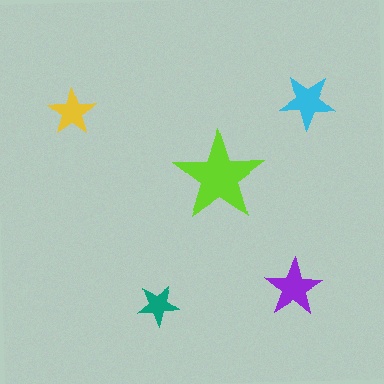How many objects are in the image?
There are 5 objects in the image.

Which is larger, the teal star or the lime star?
The lime one.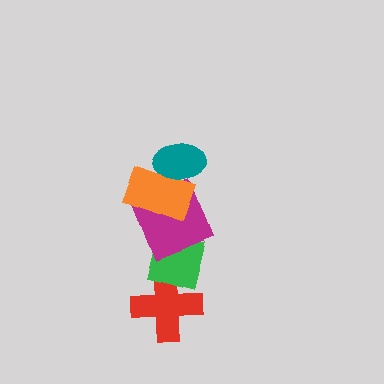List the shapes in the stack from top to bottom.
From top to bottom: the teal ellipse, the orange rectangle, the magenta square, the green square, the red cross.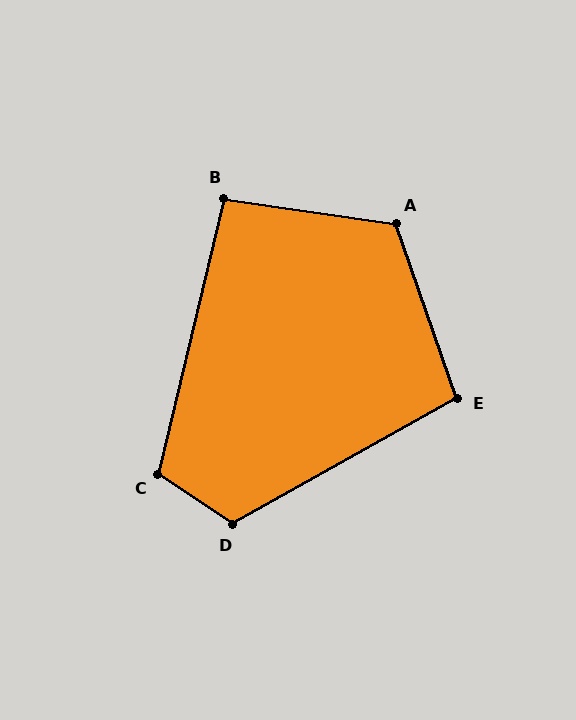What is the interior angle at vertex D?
Approximately 117 degrees (obtuse).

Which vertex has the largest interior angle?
A, at approximately 118 degrees.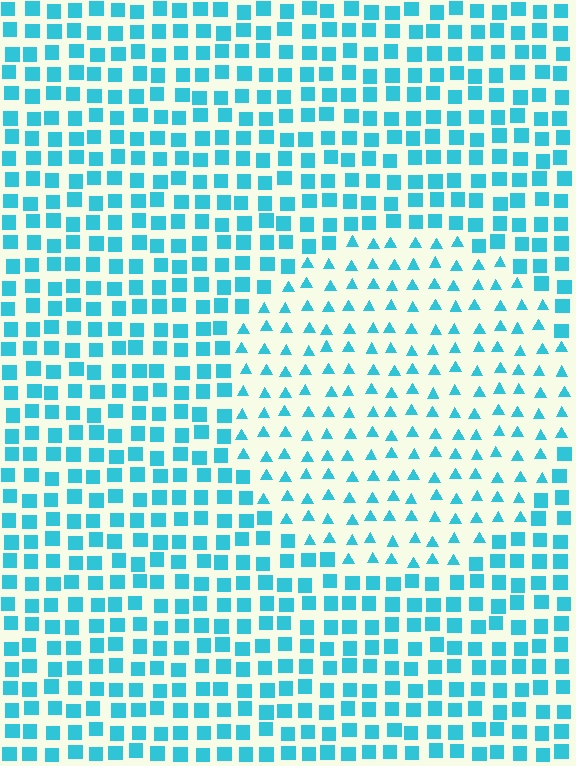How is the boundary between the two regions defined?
The boundary is defined by a change in element shape: triangles inside vs. squares outside. All elements share the same color and spacing.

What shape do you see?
I see a circle.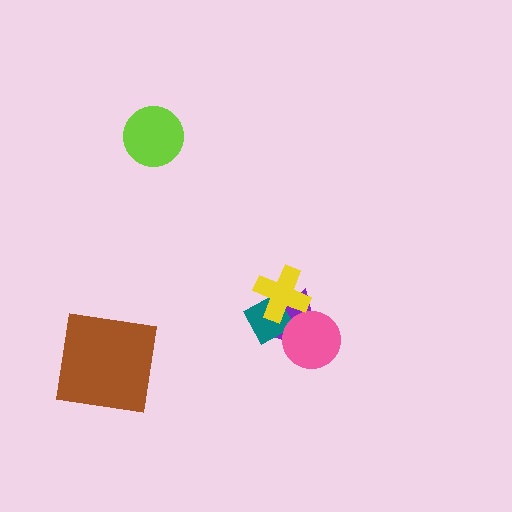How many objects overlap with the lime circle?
0 objects overlap with the lime circle.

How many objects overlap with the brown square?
0 objects overlap with the brown square.